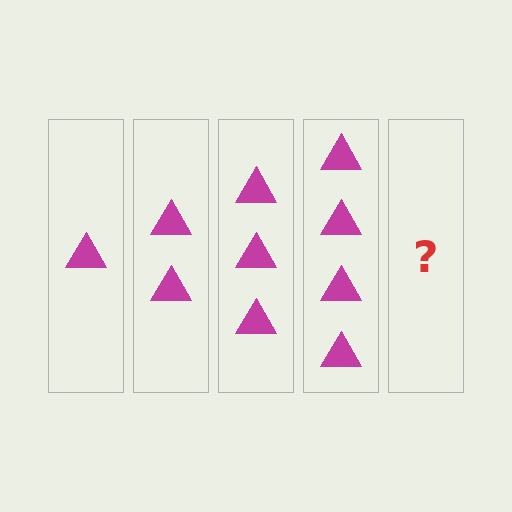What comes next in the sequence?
The next element should be 5 triangles.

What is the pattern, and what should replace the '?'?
The pattern is that each step adds one more triangle. The '?' should be 5 triangles.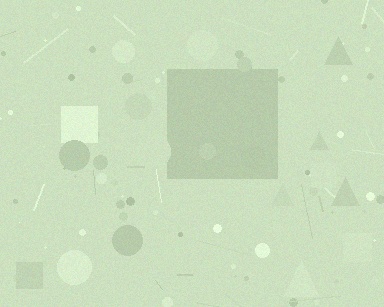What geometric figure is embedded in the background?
A square is embedded in the background.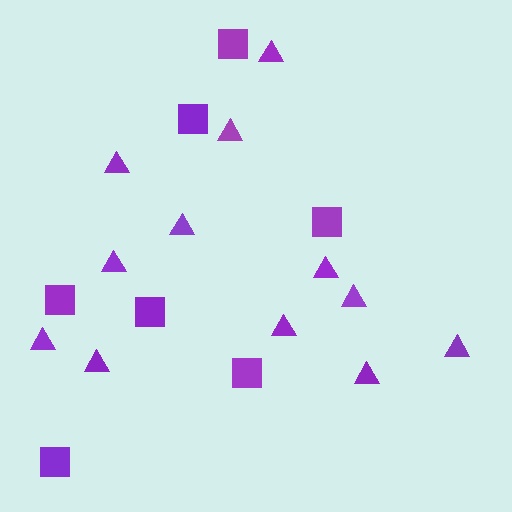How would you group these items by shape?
There are 2 groups: one group of triangles (12) and one group of squares (7).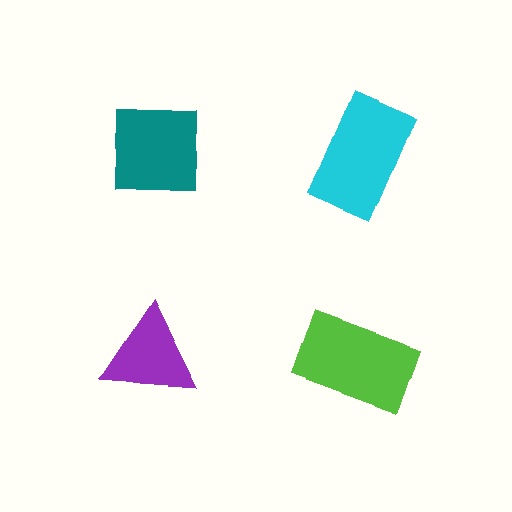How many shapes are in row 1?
2 shapes.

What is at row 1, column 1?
A teal square.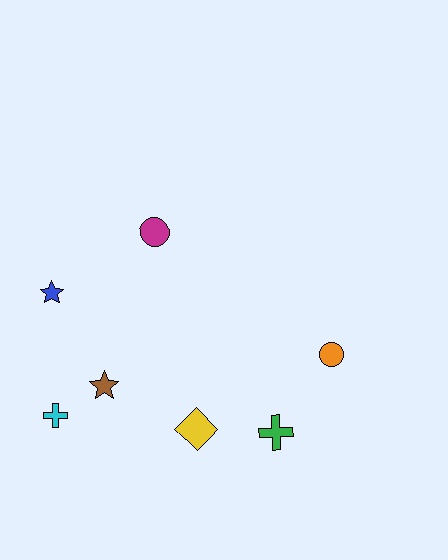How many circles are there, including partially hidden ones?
There are 2 circles.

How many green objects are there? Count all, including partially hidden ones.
There is 1 green object.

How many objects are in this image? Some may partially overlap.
There are 7 objects.